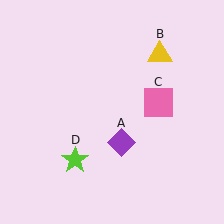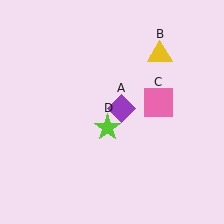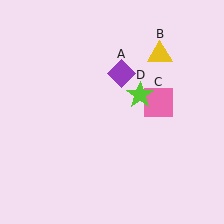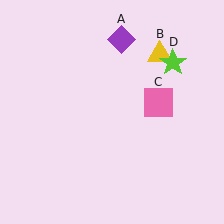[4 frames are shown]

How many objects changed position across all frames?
2 objects changed position: purple diamond (object A), lime star (object D).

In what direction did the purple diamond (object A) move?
The purple diamond (object A) moved up.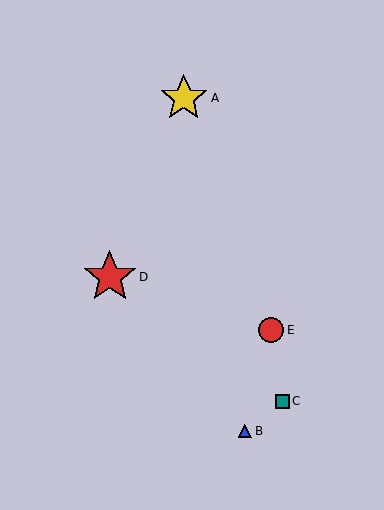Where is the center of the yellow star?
The center of the yellow star is at (184, 98).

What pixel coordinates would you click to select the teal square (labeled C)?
Click at (282, 401) to select the teal square C.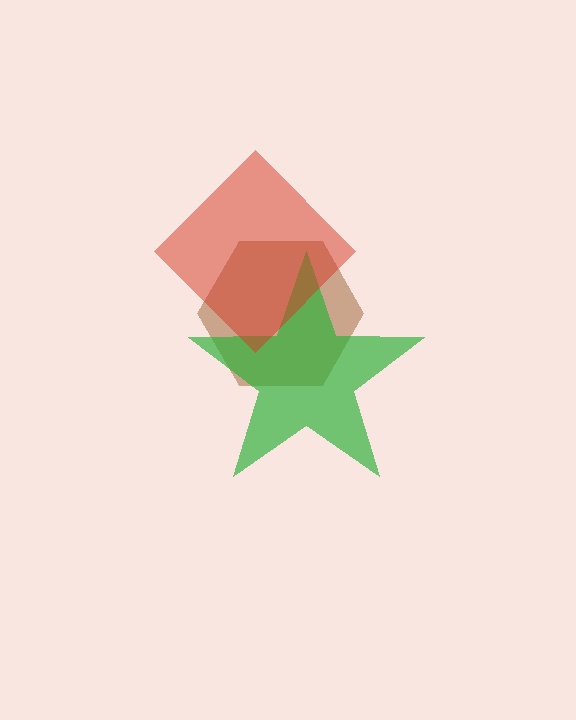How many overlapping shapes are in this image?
There are 3 overlapping shapes in the image.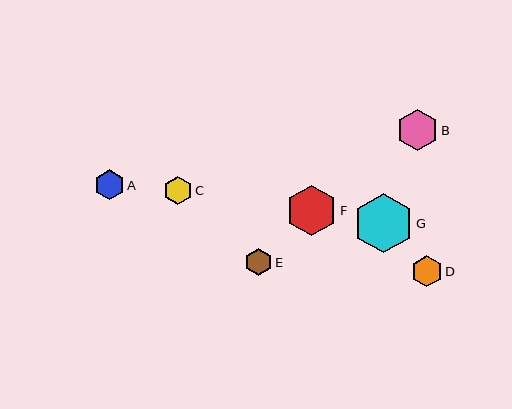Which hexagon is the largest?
Hexagon G is the largest with a size of approximately 59 pixels.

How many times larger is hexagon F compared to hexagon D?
Hexagon F is approximately 1.6 times the size of hexagon D.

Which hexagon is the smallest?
Hexagon E is the smallest with a size of approximately 27 pixels.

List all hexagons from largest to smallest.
From largest to smallest: G, F, B, D, A, C, E.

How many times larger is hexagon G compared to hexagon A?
Hexagon G is approximately 2.0 times the size of hexagon A.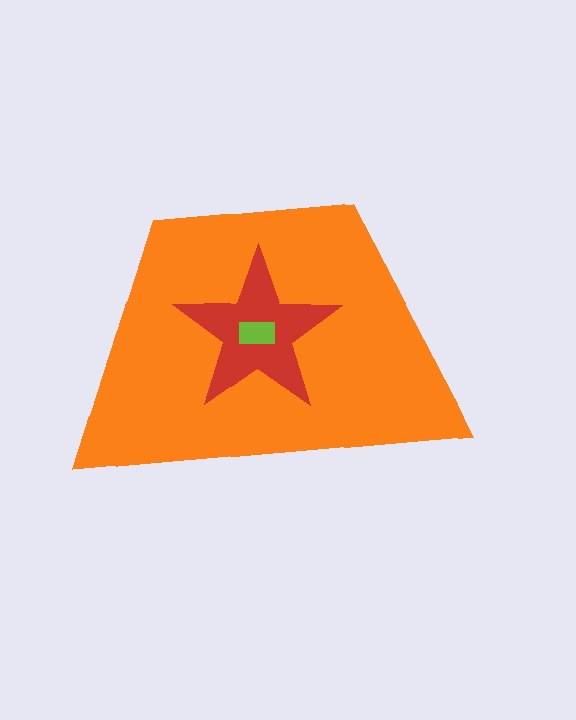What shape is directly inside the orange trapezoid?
The red star.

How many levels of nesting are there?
3.